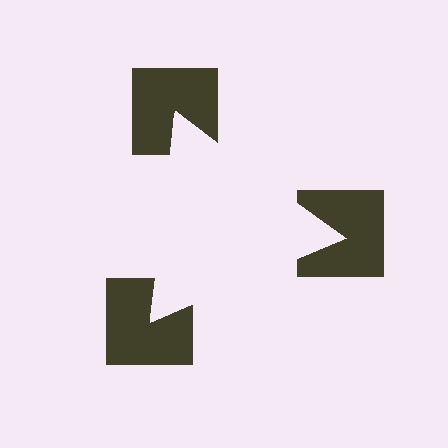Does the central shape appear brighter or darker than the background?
It typically appears slightly brighter than the background, even though no actual brightness change is drawn.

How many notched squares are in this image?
There are 3 — one at each vertex of the illusory triangle.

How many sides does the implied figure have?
3 sides.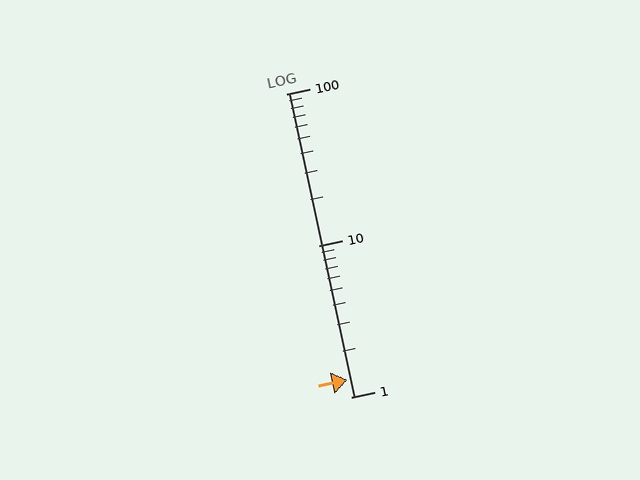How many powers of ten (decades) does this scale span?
The scale spans 2 decades, from 1 to 100.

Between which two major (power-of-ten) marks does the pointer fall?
The pointer is between 1 and 10.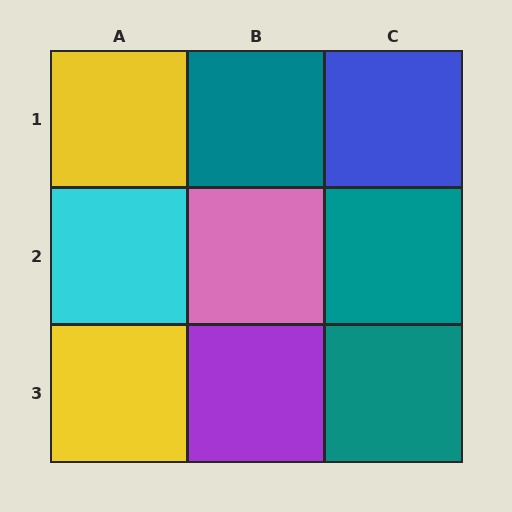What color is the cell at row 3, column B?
Purple.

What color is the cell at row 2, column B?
Pink.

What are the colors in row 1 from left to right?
Yellow, teal, blue.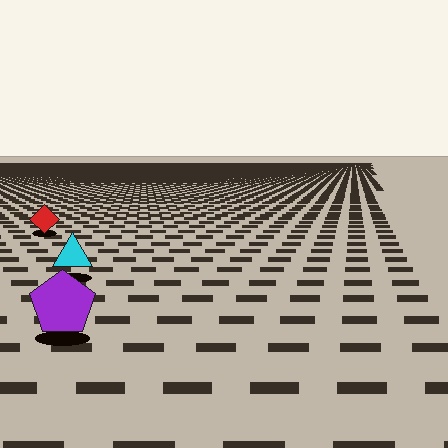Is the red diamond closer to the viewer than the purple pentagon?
No. The purple pentagon is closer — you can tell from the texture gradient: the ground texture is coarser near it.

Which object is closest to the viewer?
The purple pentagon is closest. The texture marks near it are larger and more spread out.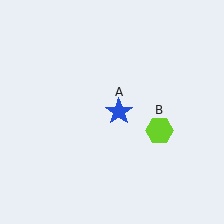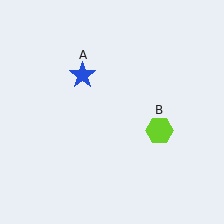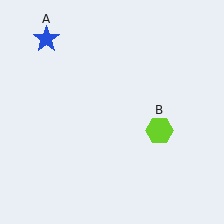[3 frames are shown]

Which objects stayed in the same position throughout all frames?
Lime hexagon (object B) remained stationary.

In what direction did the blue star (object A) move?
The blue star (object A) moved up and to the left.